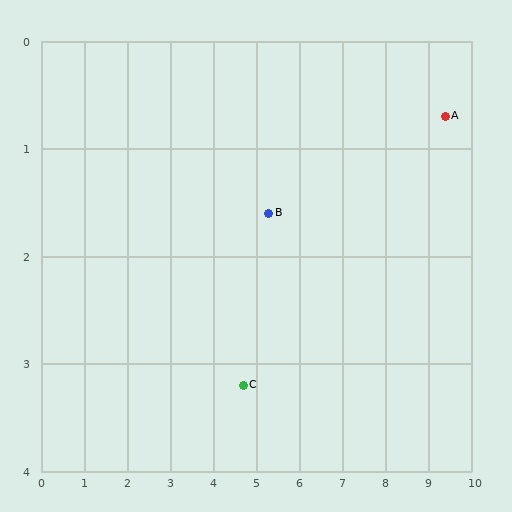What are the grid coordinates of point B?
Point B is at approximately (5.3, 1.6).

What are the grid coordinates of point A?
Point A is at approximately (9.4, 0.7).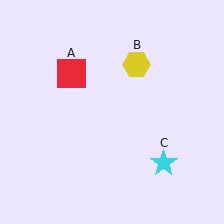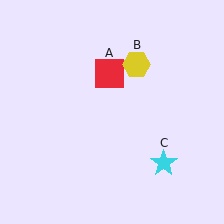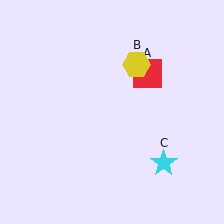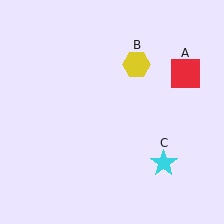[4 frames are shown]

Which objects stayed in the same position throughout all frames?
Yellow hexagon (object B) and cyan star (object C) remained stationary.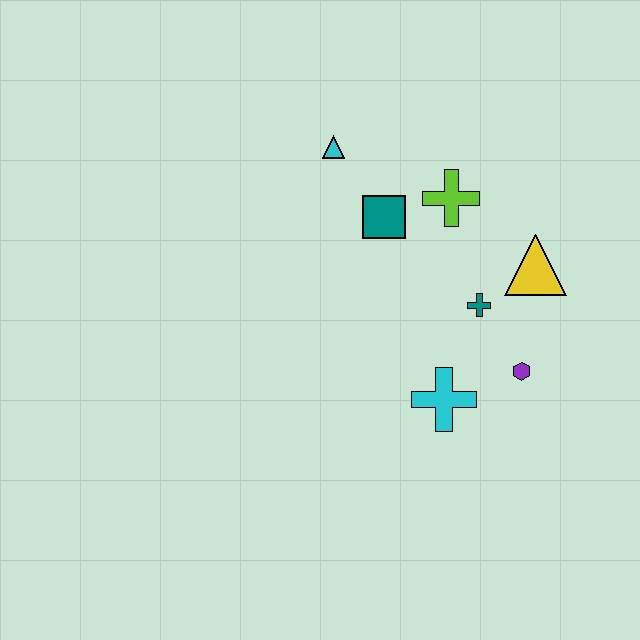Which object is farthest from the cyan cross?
The cyan triangle is farthest from the cyan cross.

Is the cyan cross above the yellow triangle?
No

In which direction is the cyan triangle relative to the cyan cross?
The cyan triangle is above the cyan cross.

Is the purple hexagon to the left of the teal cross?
No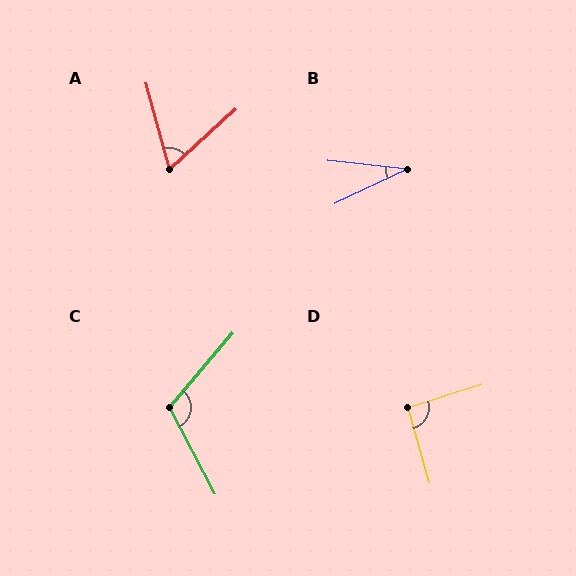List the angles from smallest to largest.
B (32°), A (63°), D (92°), C (112°).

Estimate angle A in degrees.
Approximately 63 degrees.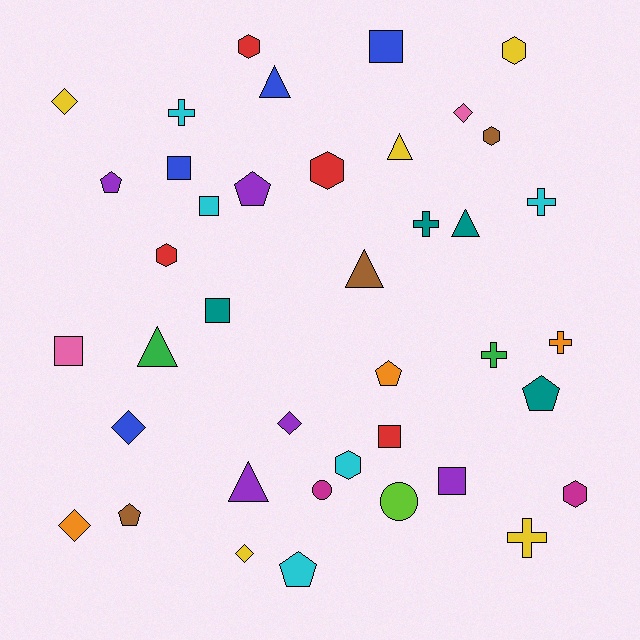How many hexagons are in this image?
There are 7 hexagons.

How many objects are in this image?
There are 40 objects.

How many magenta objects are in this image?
There are 2 magenta objects.